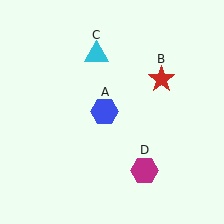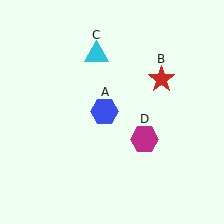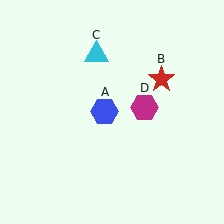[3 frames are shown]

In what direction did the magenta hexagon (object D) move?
The magenta hexagon (object D) moved up.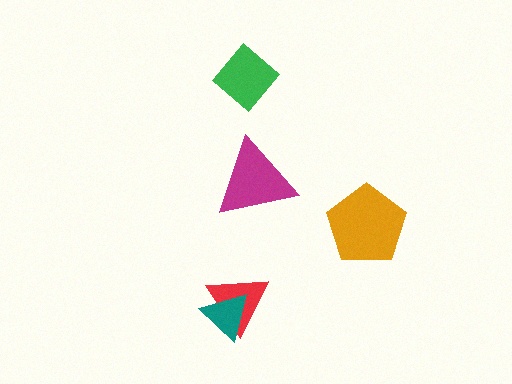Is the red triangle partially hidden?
Yes, it is partially covered by another shape.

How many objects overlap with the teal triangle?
1 object overlaps with the teal triangle.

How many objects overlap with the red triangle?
1 object overlaps with the red triangle.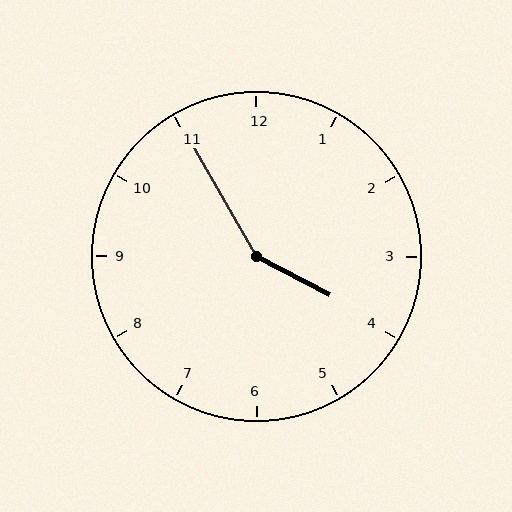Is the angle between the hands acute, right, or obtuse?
It is obtuse.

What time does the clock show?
3:55.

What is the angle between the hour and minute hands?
Approximately 148 degrees.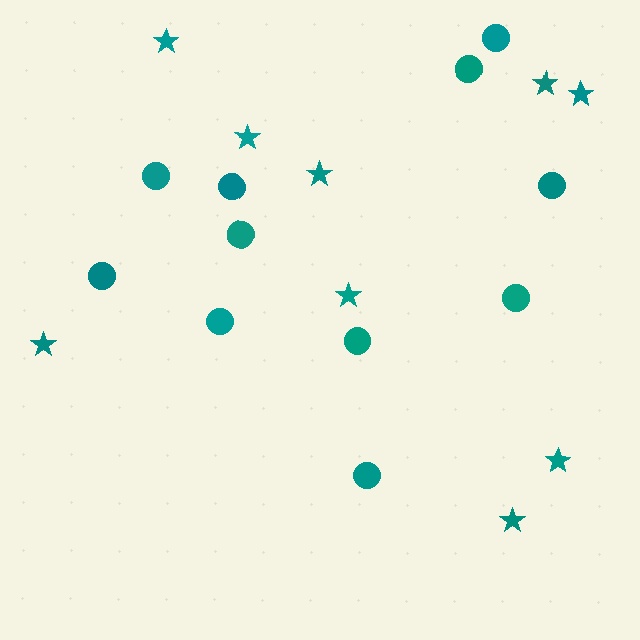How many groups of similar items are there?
There are 2 groups: one group of circles (11) and one group of stars (9).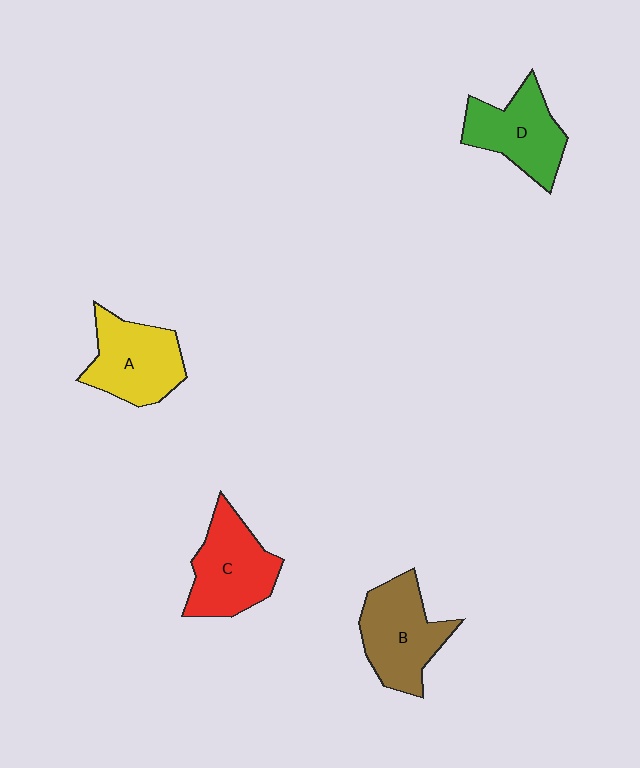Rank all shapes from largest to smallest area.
From largest to smallest: B (brown), C (red), A (yellow), D (green).